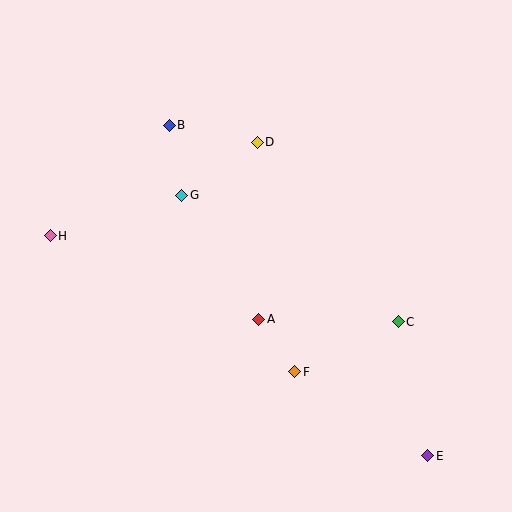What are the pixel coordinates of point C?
Point C is at (398, 322).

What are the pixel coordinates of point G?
Point G is at (182, 195).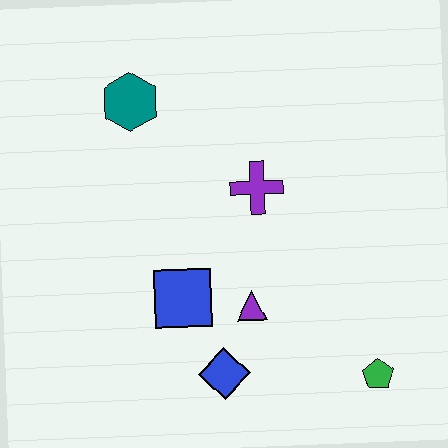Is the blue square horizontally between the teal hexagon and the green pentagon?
Yes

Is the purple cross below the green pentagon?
No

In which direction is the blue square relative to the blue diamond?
The blue square is above the blue diamond.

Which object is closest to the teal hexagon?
The purple cross is closest to the teal hexagon.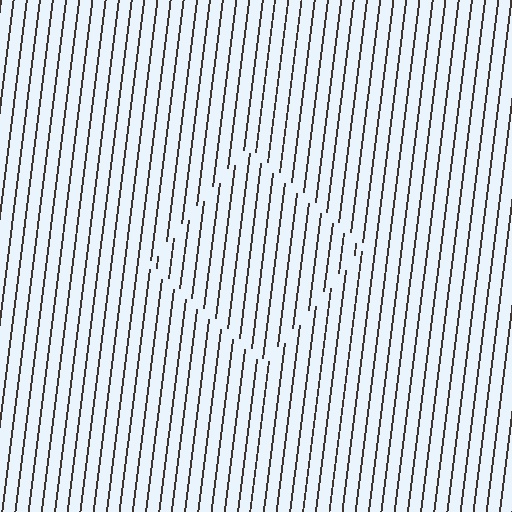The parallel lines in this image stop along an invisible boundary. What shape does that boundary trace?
An illusory square. The interior of the shape contains the same grating, shifted by half a period — the contour is defined by the phase discontinuity where line-ends from the inner and outer gratings abut.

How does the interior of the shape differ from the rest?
The interior of the shape contains the same grating, shifted by half a period — the contour is defined by the phase discontinuity where line-ends from the inner and outer gratings abut.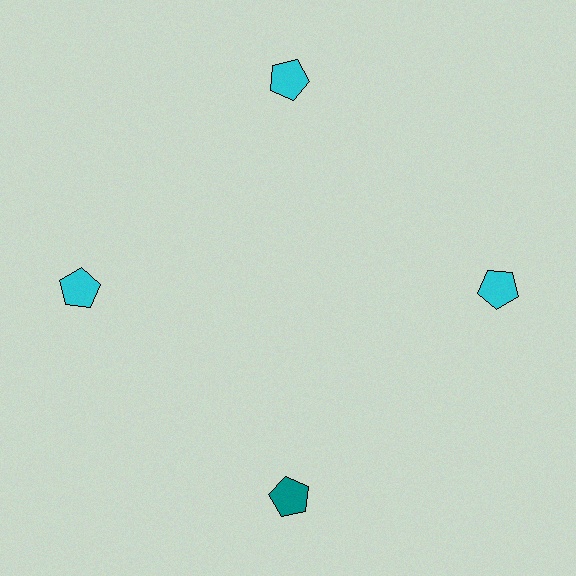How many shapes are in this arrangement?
There are 4 shapes arranged in a ring pattern.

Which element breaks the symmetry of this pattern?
The teal pentagon at roughly the 6 o'clock position breaks the symmetry. All other shapes are cyan pentagons.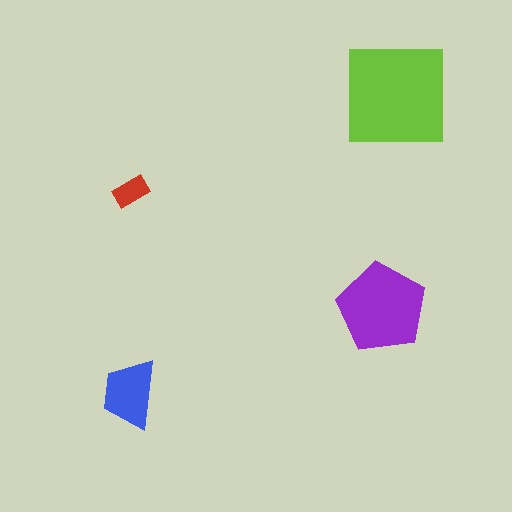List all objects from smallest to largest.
The red rectangle, the blue trapezoid, the purple pentagon, the lime square.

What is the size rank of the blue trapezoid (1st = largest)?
3rd.